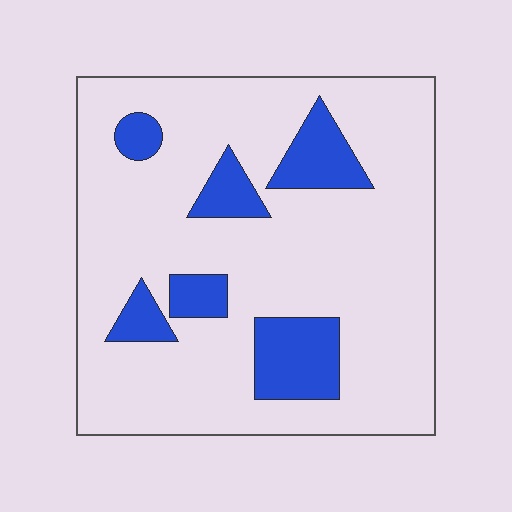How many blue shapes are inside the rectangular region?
6.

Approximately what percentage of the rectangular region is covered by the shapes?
Approximately 15%.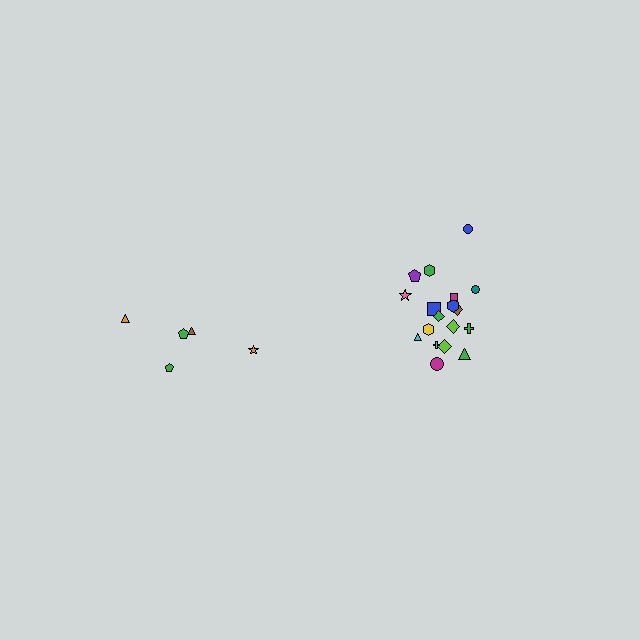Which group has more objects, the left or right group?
The right group.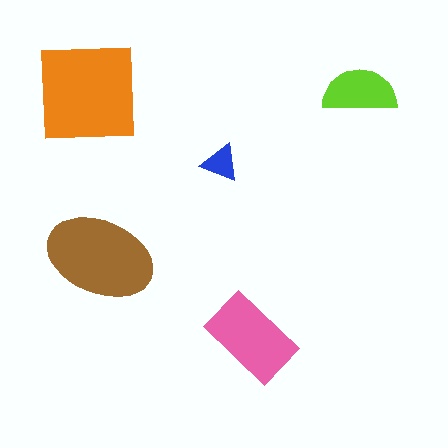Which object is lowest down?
The pink rectangle is bottommost.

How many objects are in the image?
There are 5 objects in the image.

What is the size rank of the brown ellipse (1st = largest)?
2nd.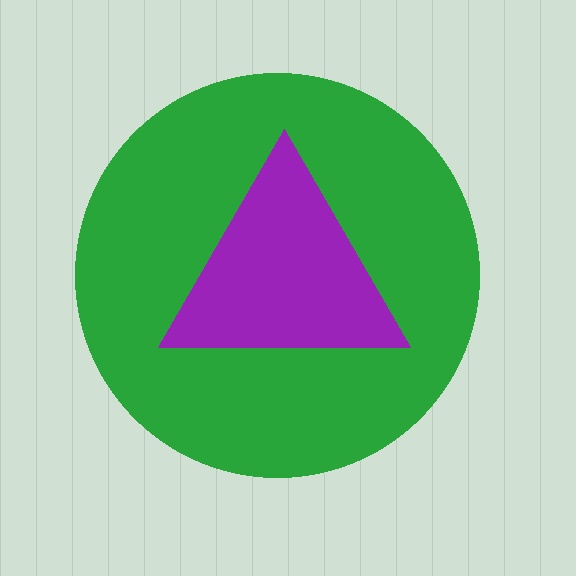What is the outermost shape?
The green circle.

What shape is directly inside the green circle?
The purple triangle.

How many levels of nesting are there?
2.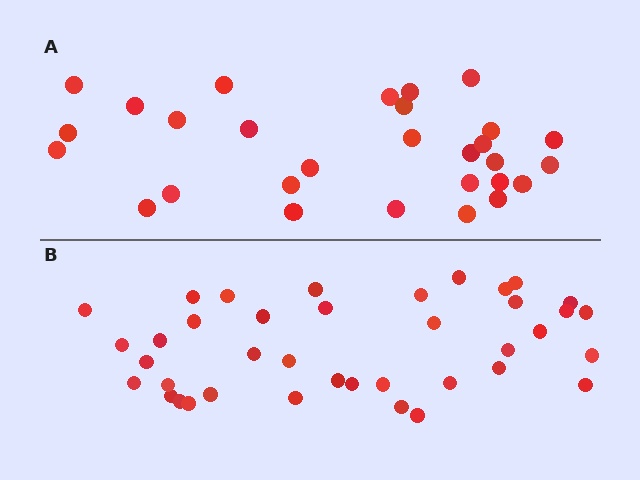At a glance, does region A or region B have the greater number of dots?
Region B (the bottom region) has more dots.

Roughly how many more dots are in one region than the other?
Region B has roughly 10 or so more dots than region A.